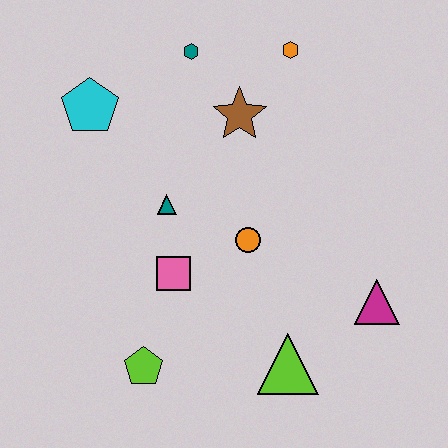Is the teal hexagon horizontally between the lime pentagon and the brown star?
Yes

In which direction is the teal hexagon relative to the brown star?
The teal hexagon is above the brown star.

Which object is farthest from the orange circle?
The cyan pentagon is farthest from the orange circle.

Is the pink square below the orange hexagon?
Yes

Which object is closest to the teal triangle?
The pink square is closest to the teal triangle.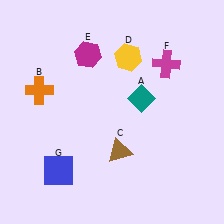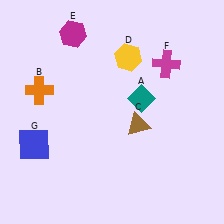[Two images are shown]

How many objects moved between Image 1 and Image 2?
3 objects moved between the two images.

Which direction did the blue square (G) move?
The blue square (G) moved up.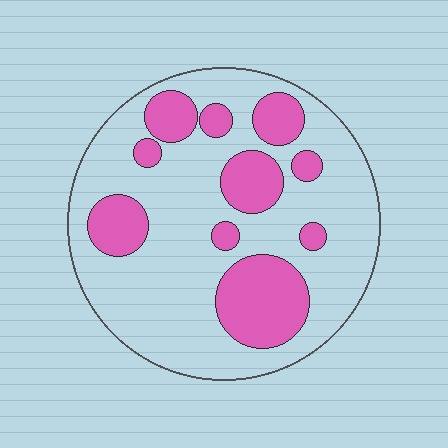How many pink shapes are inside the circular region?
10.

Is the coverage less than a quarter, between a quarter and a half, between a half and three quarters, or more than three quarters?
Between a quarter and a half.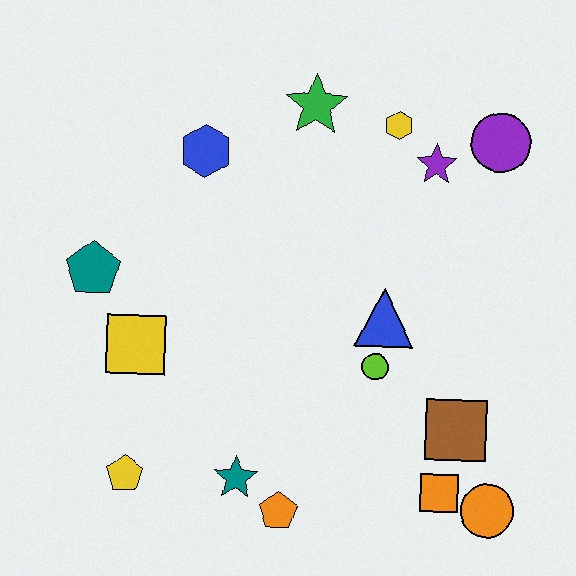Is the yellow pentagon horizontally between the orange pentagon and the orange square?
No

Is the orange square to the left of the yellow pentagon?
No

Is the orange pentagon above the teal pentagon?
No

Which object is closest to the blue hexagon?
The green star is closest to the blue hexagon.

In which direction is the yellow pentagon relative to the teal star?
The yellow pentagon is to the left of the teal star.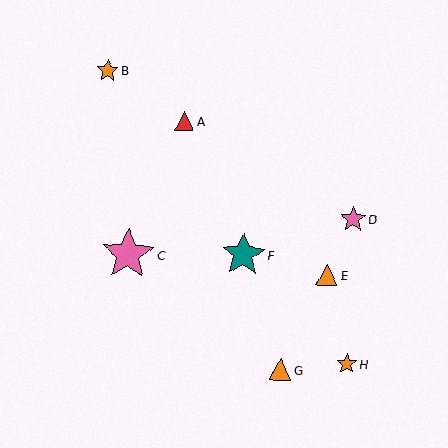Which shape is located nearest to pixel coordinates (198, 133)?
The red triangle (labeled A) at (184, 121) is nearest to that location.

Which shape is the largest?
The pink star (labeled C) is the largest.